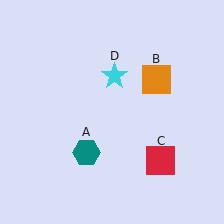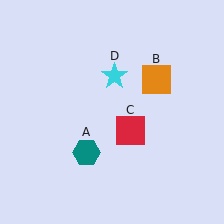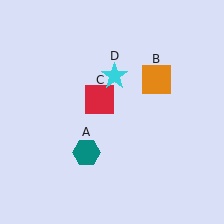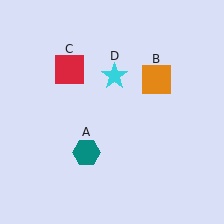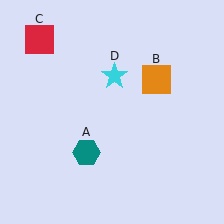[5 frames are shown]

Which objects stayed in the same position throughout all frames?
Teal hexagon (object A) and orange square (object B) and cyan star (object D) remained stationary.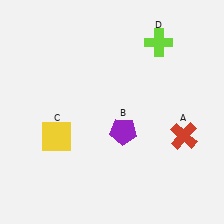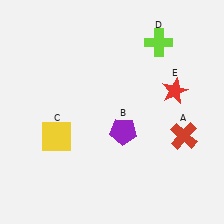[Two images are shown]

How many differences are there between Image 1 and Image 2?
There is 1 difference between the two images.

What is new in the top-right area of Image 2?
A red star (E) was added in the top-right area of Image 2.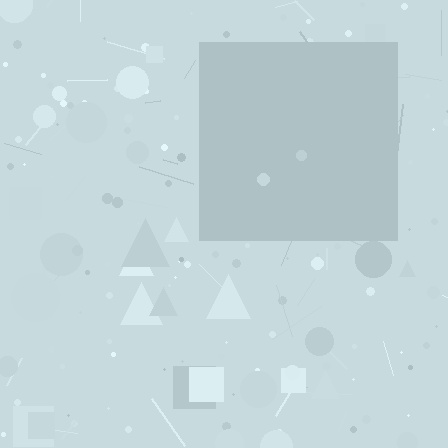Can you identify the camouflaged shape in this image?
The camouflaged shape is a square.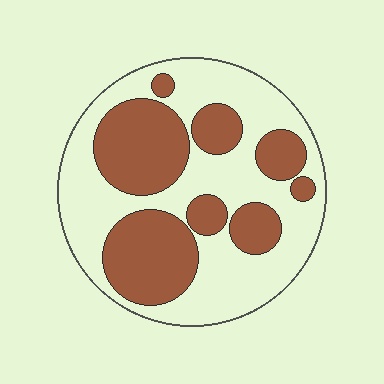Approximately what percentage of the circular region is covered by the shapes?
Approximately 40%.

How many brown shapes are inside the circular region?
8.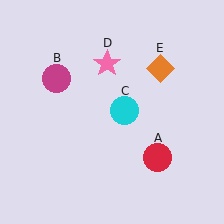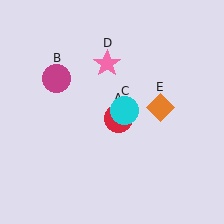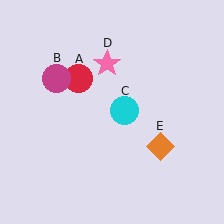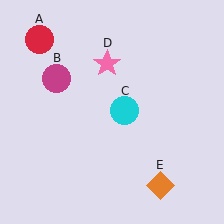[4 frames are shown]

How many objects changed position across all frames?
2 objects changed position: red circle (object A), orange diamond (object E).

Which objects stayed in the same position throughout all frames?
Magenta circle (object B) and cyan circle (object C) and pink star (object D) remained stationary.